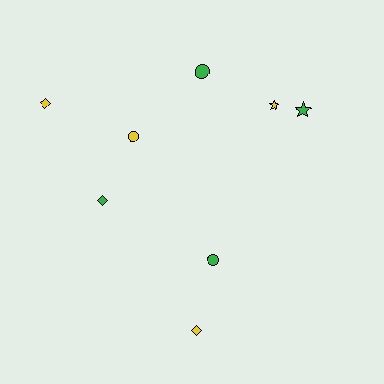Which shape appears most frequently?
Diamond, with 3 objects.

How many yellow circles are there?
There is 1 yellow circle.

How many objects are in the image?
There are 8 objects.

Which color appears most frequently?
Green, with 4 objects.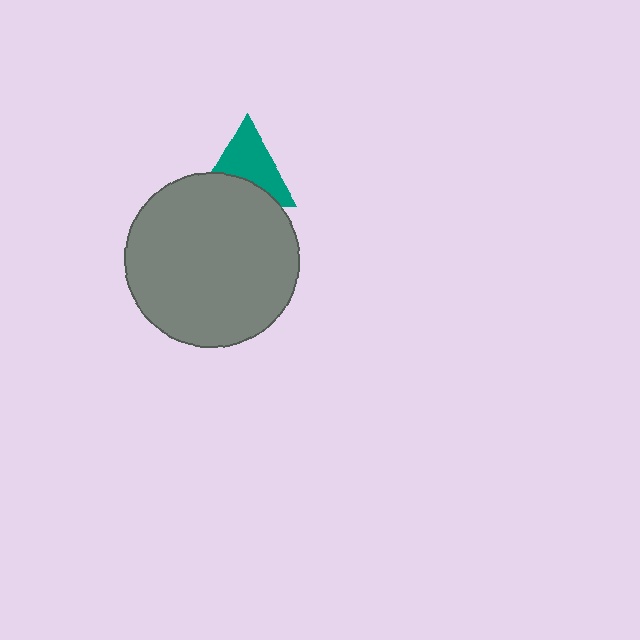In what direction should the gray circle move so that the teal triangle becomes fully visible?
The gray circle should move down. That is the shortest direction to clear the overlap and leave the teal triangle fully visible.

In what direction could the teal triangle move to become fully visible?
The teal triangle could move up. That would shift it out from behind the gray circle entirely.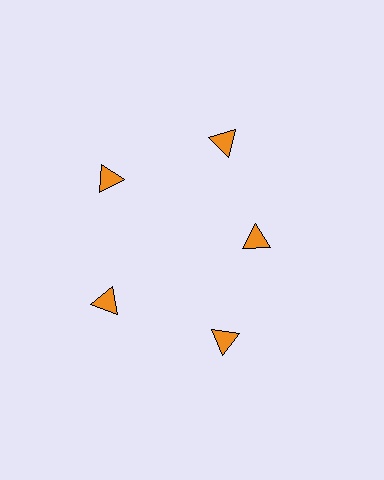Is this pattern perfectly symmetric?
No. The 5 orange triangles are arranged in a ring, but one element near the 3 o'clock position is pulled inward toward the center, breaking the 5-fold rotational symmetry.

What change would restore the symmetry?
The symmetry would be restored by moving it outward, back onto the ring so that all 5 triangles sit at equal angles and equal distance from the center.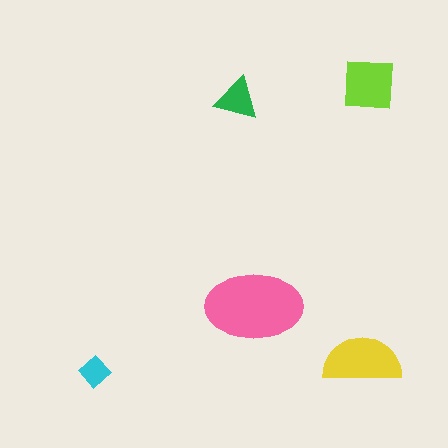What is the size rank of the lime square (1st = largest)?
3rd.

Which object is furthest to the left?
The cyan diamond is leftmost.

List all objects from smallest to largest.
The cyan diamond, the green triangle, the lime square, the yellow semicircle, the pink ellipse.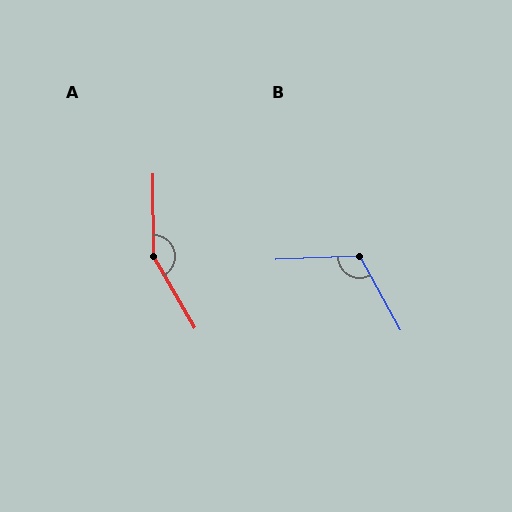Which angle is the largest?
A, at approximately 150 degrees.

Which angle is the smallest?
B, at approximately 116 degrees.